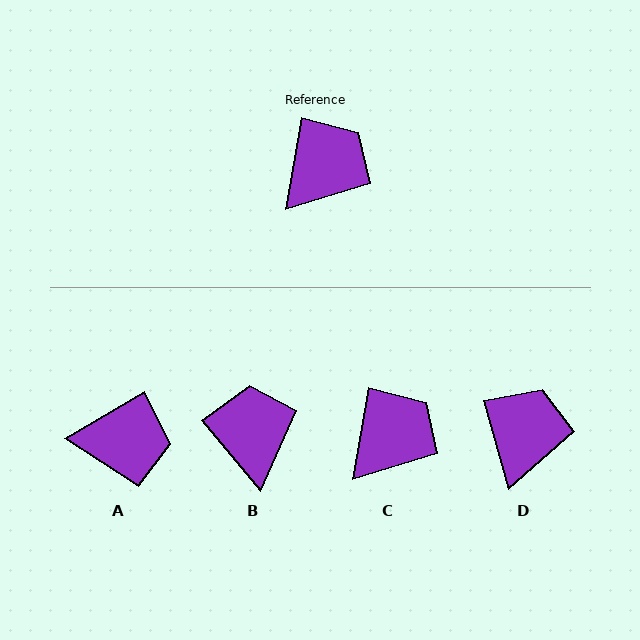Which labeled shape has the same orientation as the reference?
C.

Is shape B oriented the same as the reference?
No, it is off by about 50 degrees.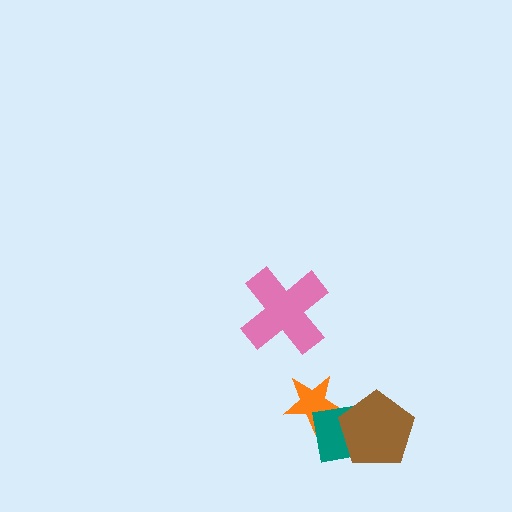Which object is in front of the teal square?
The brown pentagon is in front of the teal square.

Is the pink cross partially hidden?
No, no other shape covers it.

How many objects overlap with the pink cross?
0 objects overlap with the pink cross.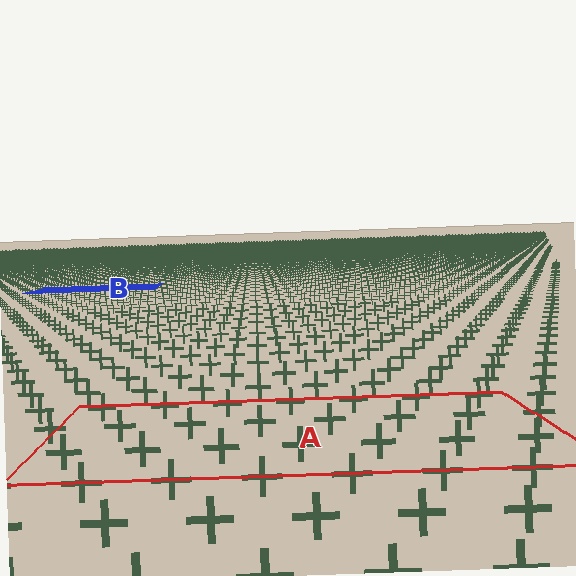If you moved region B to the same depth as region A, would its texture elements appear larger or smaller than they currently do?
They would appear larger. At a closer depth, the same texture elements are projected at a bigger on-screen size.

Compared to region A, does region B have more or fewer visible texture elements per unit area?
Region B has more texture elements per unit area — they are packed more densely because it is farther away.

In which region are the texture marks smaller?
The texture marks are smaller in region B, because it is farther away.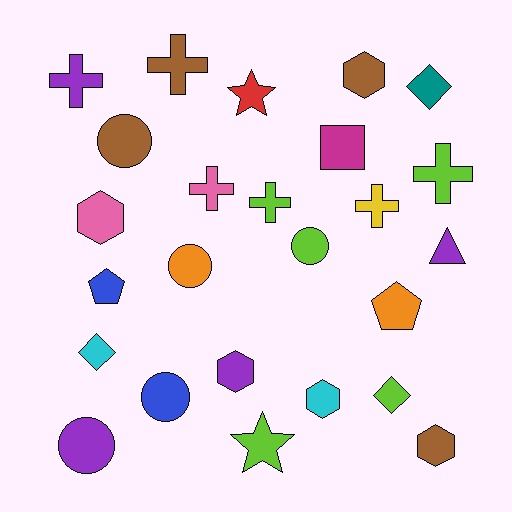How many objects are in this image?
There are 25 objects.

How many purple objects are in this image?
There are 4 purple objects.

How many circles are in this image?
There are 5 circles.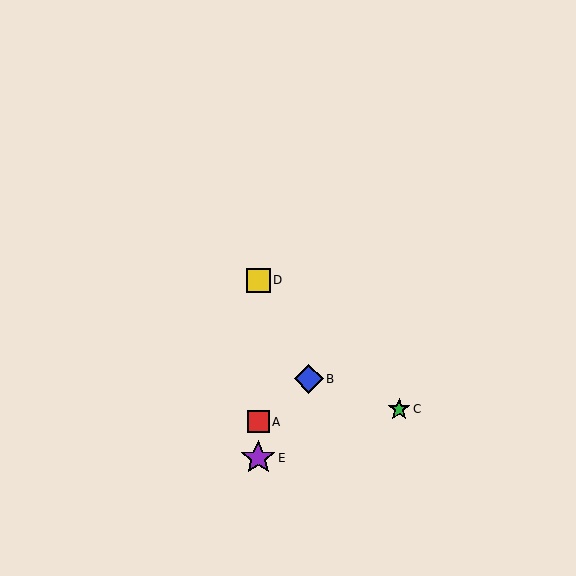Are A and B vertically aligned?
No, A is at x≈258 and B is at x≈309.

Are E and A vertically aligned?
Yes, both are at x≈258.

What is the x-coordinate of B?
Object B is at x≈309.